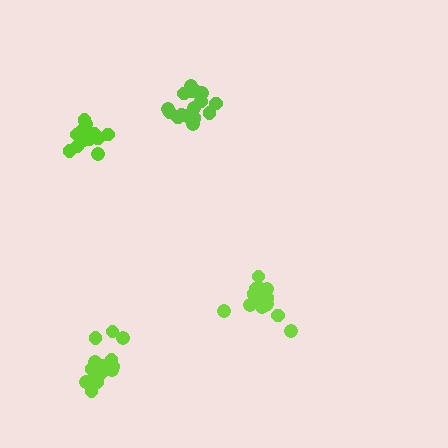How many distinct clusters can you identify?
There are 4 distinct clusters.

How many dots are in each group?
Group 1: 19 dots, Group 2: 18 dots, Group 3: 14 dots, Group 4: 15 dots (66 total).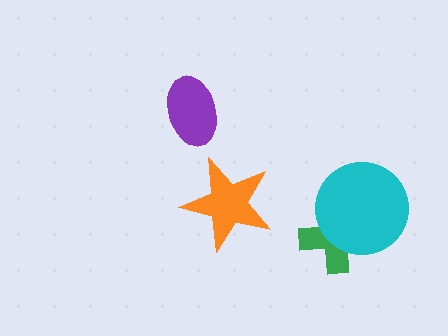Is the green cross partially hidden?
Yes, it is partially covered by another shape.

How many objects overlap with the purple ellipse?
0 objects overlap with the purple ellipse.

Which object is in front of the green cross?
The cyan circle is in front of the green cross.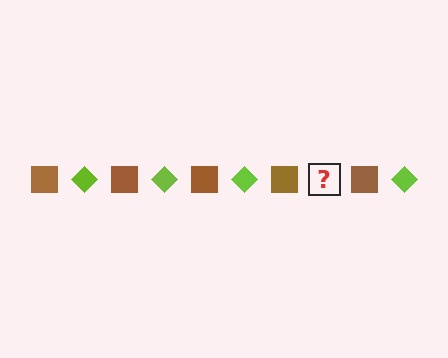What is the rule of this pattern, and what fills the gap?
The rule is that the pattern alternates between brown square and lime diamond. The gap should be filled with a lime diamond.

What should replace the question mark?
The question mark should be replaced with a lime diamond.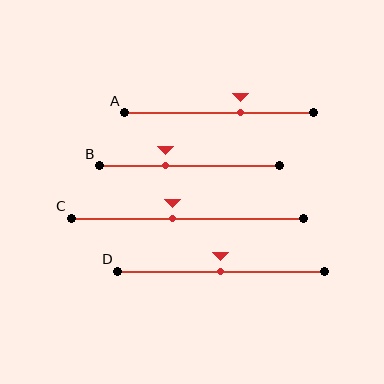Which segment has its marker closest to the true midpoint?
Segment D has its marker closest to the true midpoint.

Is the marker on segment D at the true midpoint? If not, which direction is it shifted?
Yes, the marker on segment D is at the true midpoint.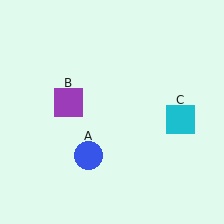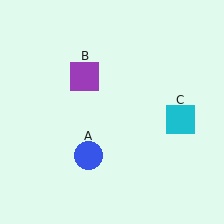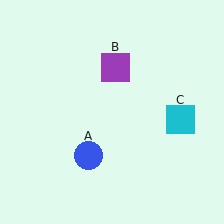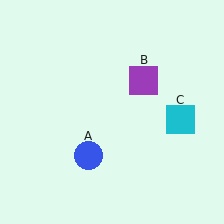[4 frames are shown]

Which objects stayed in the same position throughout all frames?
Blue circle (object A) and cyan square (object C) remained stationary.